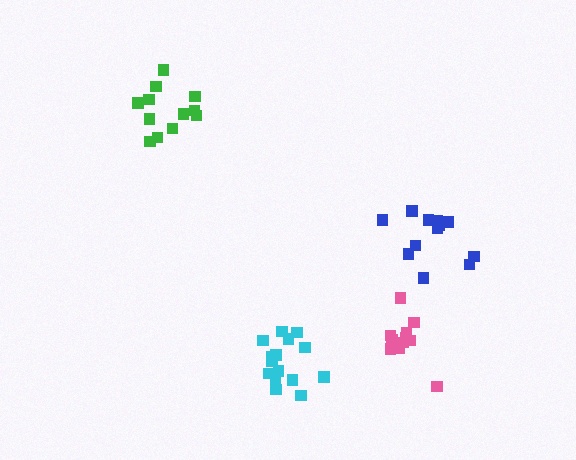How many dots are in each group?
Group 1: 12 dots, Group 2: 15 dots, Group 3: 11 dots, Group 4: 12 dots (50 total).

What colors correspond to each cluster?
The clusters are colored: blue, cyan, pink, green.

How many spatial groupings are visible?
There are 4 spatial groupings.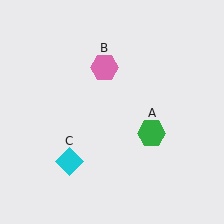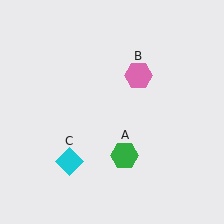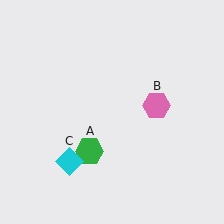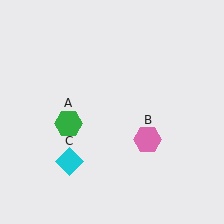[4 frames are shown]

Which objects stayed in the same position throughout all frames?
Cyan diamond (object C) remained stationary.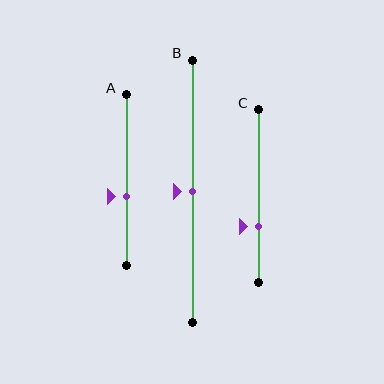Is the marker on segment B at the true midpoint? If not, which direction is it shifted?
Yes, the marker on segment B is at the true midpoint.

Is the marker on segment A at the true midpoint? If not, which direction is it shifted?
No, the marker on segment A is shifted downward by about 10% of the segment length.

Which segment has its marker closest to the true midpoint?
Segment B has its marker closest to the true midpoint.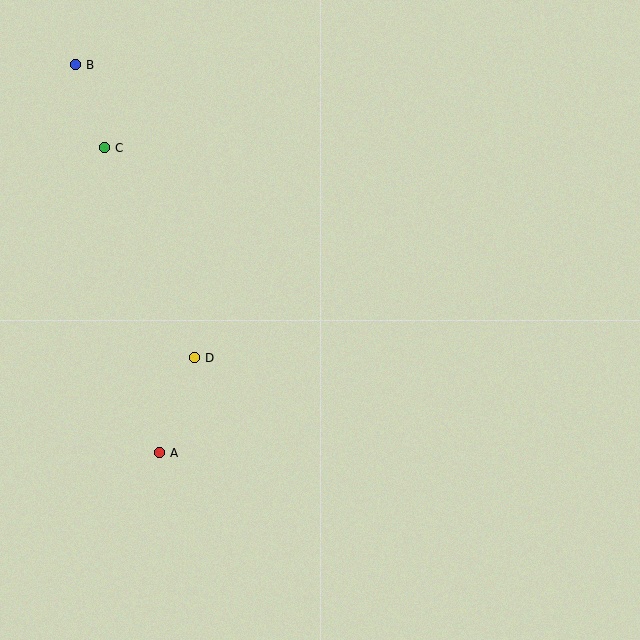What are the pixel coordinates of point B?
Point B is at (75, 65).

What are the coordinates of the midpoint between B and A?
The midpoint between B and A is at (117, 259).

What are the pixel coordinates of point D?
Point D is at (194, 358).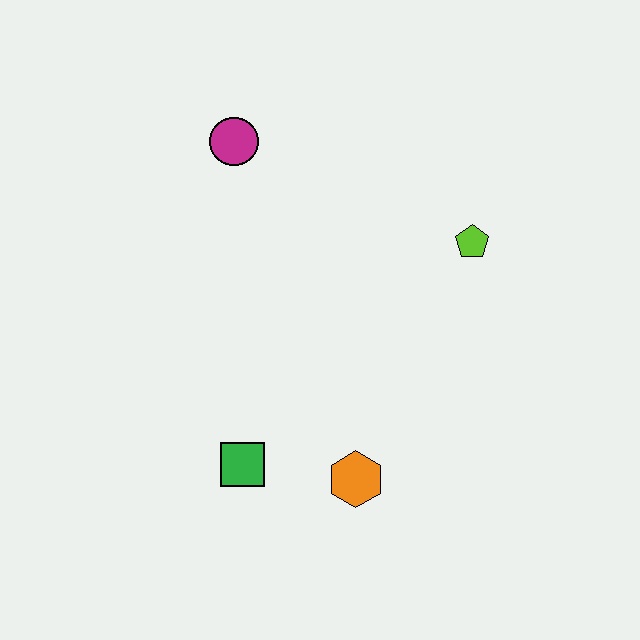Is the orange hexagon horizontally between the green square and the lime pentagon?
Yes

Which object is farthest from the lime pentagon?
The green square is farthest from the lime pentagon.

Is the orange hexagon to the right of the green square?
Yes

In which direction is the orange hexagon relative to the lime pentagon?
The orange hexagon is below the lime pentagon.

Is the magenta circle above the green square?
Yes